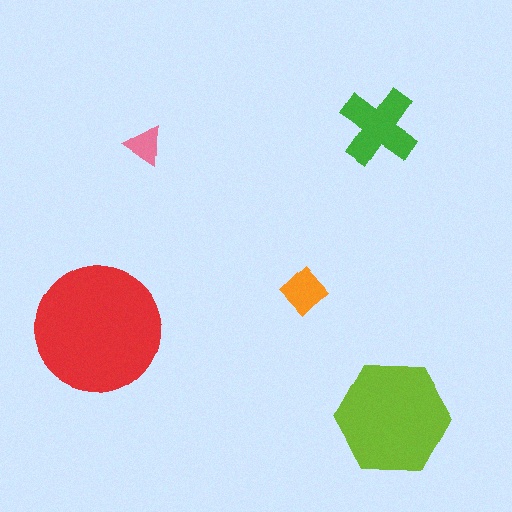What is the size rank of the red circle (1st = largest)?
1st.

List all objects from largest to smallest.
The red circle, the lime hexagon, the green cross, the orange diamond, the pink triangle.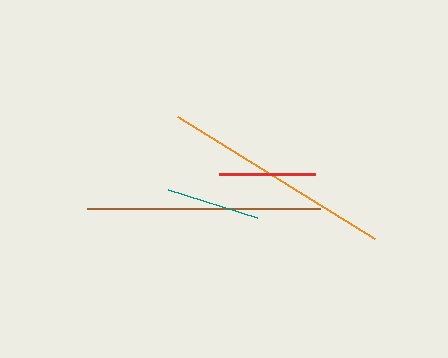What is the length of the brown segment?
The brown segment is approximately 233 pixels long.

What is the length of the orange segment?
The orange segment is approximately 231 pixels long.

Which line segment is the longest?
The brown line is the longest at approximately 233 pixels.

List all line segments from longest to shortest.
From longest to shortest: brown, orange, red, teal.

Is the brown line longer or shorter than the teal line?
The brown line is longer than the teal line.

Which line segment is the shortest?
The teal line is the shortest at approximately 93 pixels.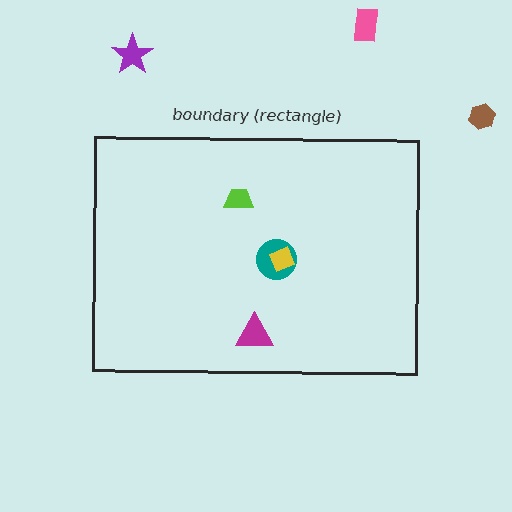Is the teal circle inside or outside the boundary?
Inside.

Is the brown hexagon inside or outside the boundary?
Outside.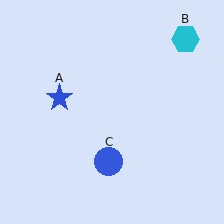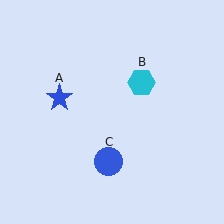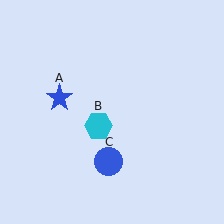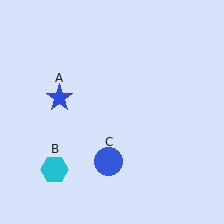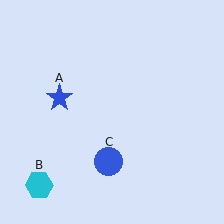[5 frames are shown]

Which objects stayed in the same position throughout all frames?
Blue star (object A) and blue circle (object C) remained stationary.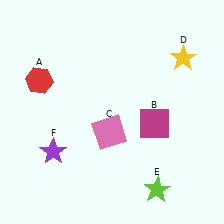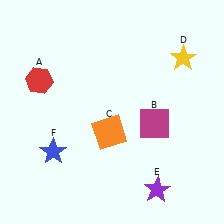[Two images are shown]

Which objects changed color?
C changed from pink to orange. E changed from lime to purple. F changed from purple to blue.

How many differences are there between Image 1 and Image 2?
There are 3 differences between the two images.